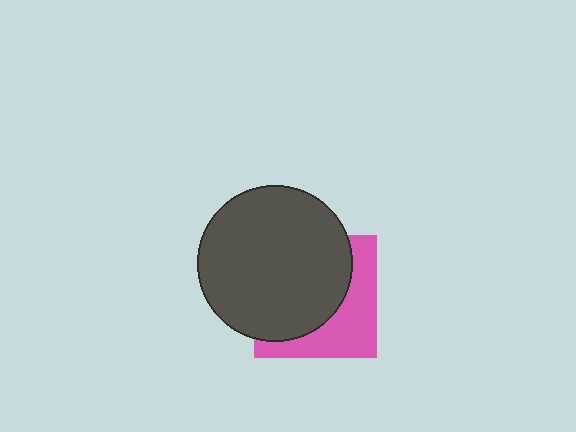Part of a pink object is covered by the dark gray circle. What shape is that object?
It is a square.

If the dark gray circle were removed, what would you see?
You would see the complete pink square.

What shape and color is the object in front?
The object in front is a dark gray circle.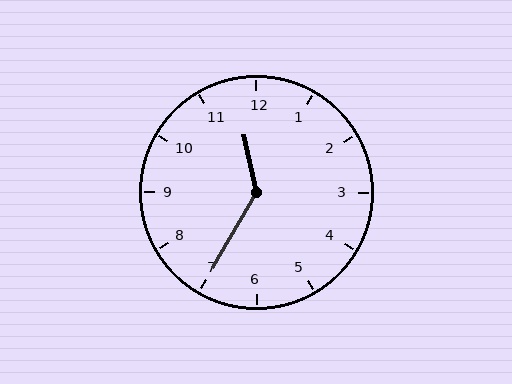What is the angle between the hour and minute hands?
Approximately 138 degrees.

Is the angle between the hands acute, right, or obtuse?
It is obtuse.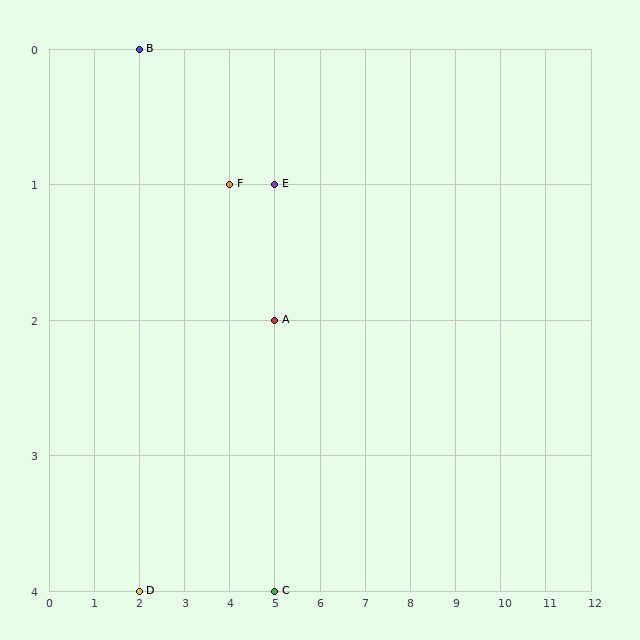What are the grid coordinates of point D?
Point D is at grid coordinates (2, 4).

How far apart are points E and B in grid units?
Points E and B are 3 columns and 1 row apart (about 3.2 grid units diagonally).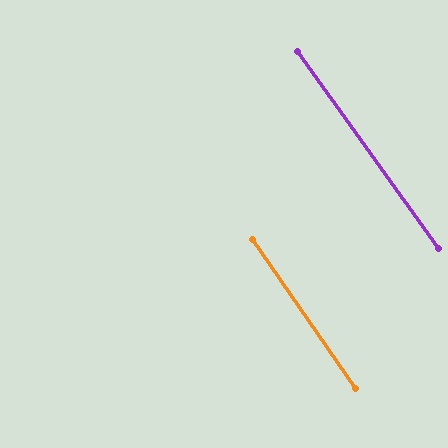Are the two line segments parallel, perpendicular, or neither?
Parallel — their directions differ by only 0.9°.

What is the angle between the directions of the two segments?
Approximately 1 degree.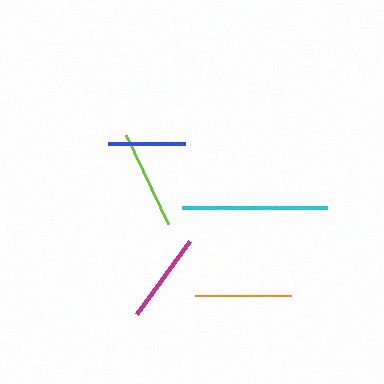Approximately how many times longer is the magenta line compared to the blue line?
The magenta line is approximately 1.2 times the length of the blue line.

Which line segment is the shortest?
The blue line is the shortest at approximately 77 pixels.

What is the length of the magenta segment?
The magenta segment is approximately 91 pixels long.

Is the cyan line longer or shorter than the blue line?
The cyan line is longer than the blue line.